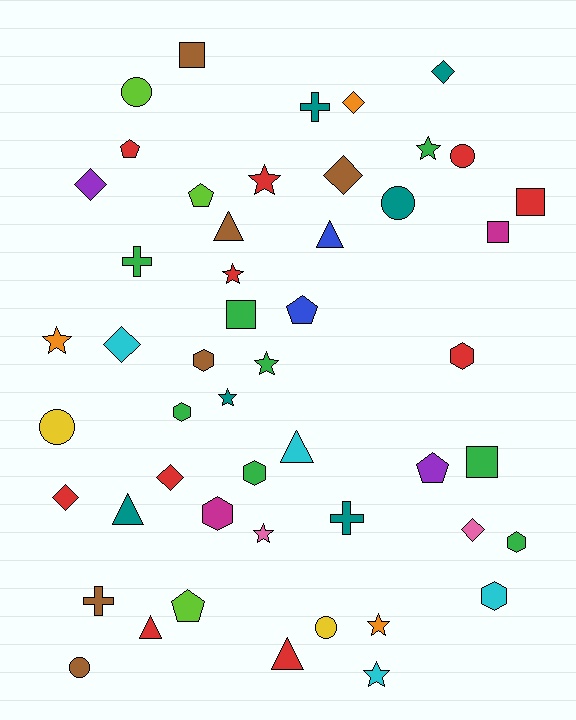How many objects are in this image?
There are 50 objects.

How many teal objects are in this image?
There are 6 teal objects.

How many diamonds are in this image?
There are 8 diamonds.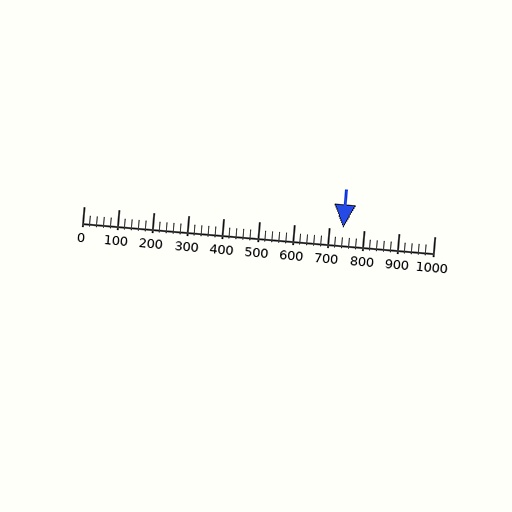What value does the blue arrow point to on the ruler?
The blue arrow points to approximately 740.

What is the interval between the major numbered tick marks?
The major tick marks are spaced 100 units apart.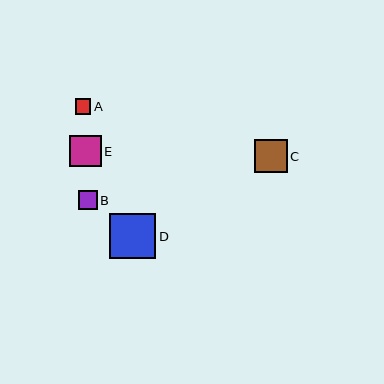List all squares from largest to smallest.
From largest to smallest: D, C, E, B, A.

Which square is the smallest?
Square A is the smallest with a size of approximately 16 pixels.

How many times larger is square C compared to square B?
Square C is approximately 1.7 times the size of square B.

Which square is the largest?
Square D is the largest with a size of approximately 46 pixels.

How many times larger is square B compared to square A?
Square B is approximately 1.2 times the size of square A.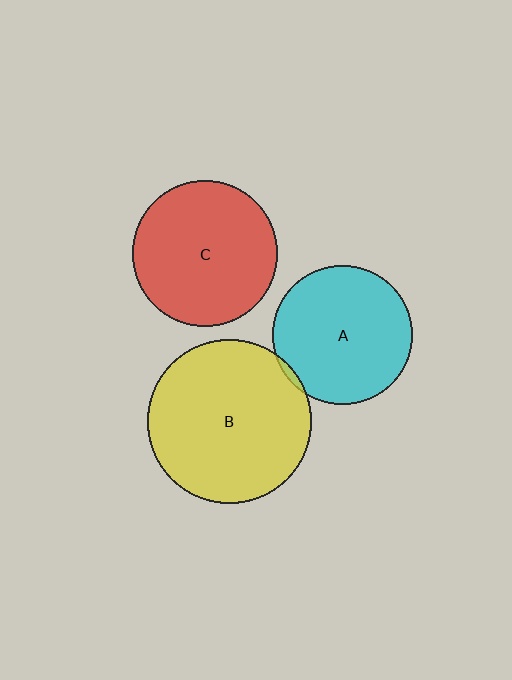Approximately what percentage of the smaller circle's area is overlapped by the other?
Approximately 5%.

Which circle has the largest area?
Circle B (yellow).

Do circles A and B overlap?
Yes.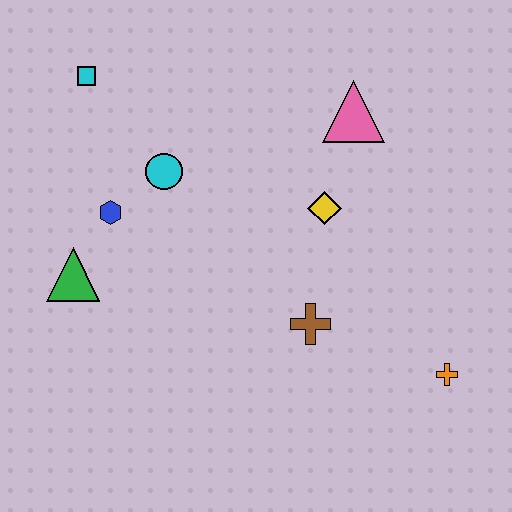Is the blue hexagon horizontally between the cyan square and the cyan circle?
Yes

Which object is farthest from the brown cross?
The cyan square is farthest from the brown cross.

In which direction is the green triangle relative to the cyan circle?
The green triangle is below the cyan circle.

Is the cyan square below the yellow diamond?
No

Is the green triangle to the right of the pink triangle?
No